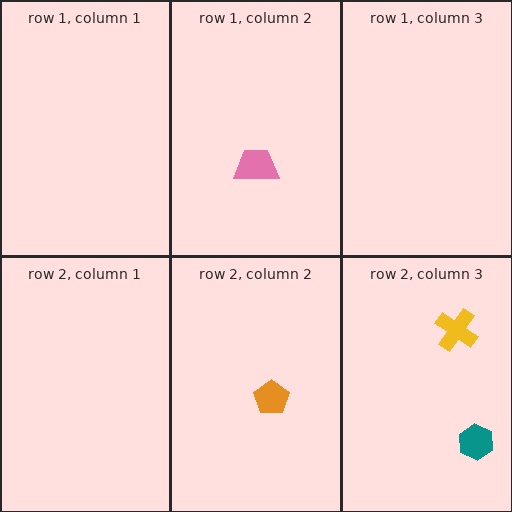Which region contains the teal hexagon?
The row 2, column 3 region.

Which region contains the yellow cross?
The row 2, column 3 region.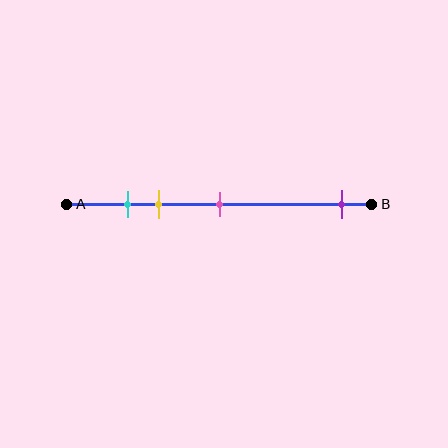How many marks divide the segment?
There are 4 marks dividing the segment.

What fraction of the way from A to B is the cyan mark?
The cyan mark is approximately 20% (0.2) of the way from A to B.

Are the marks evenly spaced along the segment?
No, the marks are not evenly spaced.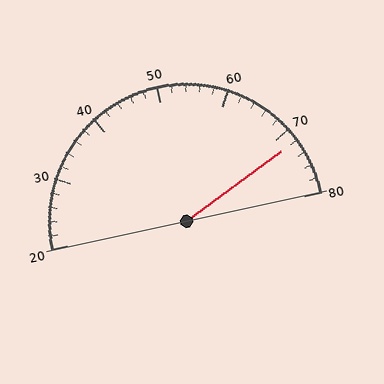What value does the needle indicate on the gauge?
The needle indicates approximately 72.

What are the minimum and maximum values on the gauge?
The gauge ranges from 20 to 80.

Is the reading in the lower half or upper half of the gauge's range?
The reading is in the upper half of the range (20 to 80).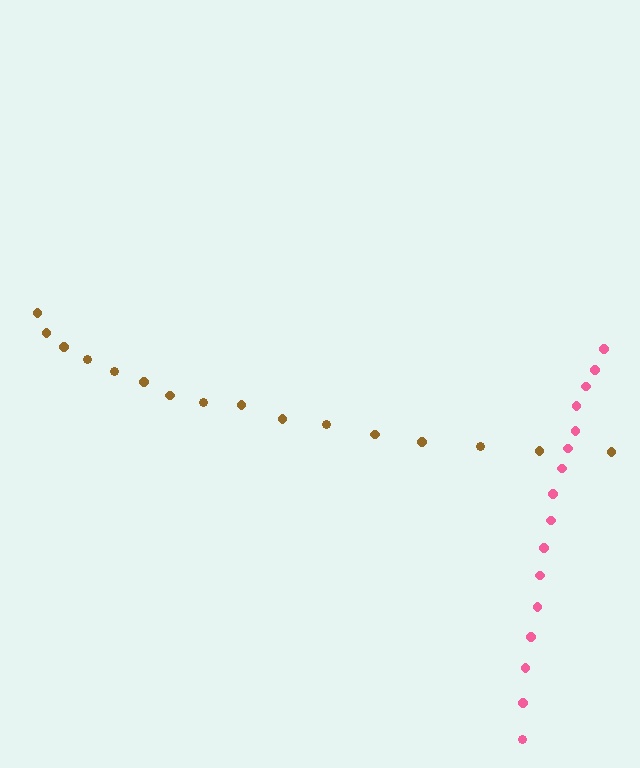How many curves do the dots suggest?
There are 2 distinct paths.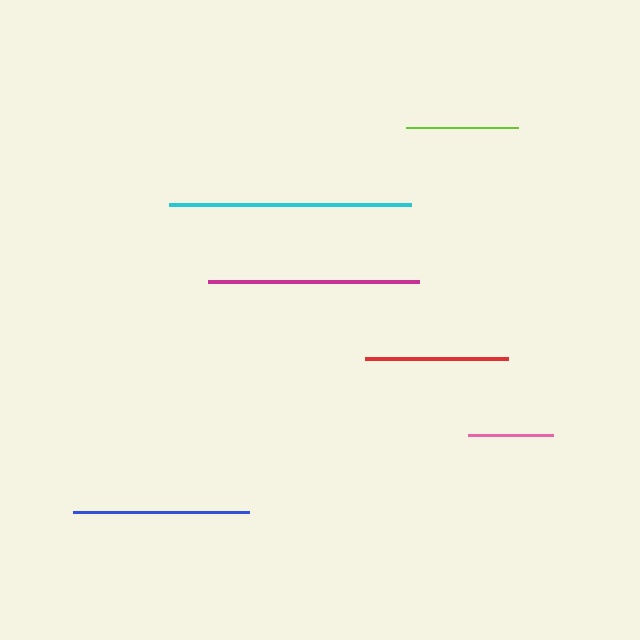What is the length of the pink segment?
The pink segment is approximately 85 pixels long.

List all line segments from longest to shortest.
From longest to shortest: cyan, magenta, blue, red, lime, pink.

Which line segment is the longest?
The cyan line is the longest at approximately 242 pixels.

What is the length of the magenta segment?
The magenta segment is approximately 211 pixels long.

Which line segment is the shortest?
The pink line is the shortest at approximately 85 pixels.